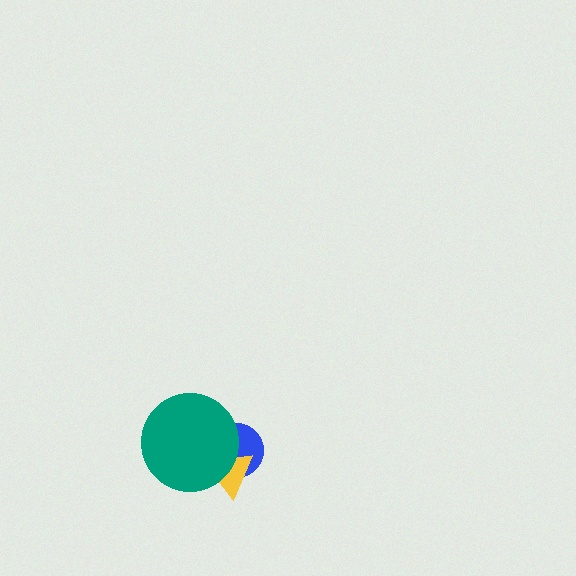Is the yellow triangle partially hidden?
Yes, it is partially covered by another shape.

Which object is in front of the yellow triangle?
The teal circle is in front of the yellow triangle.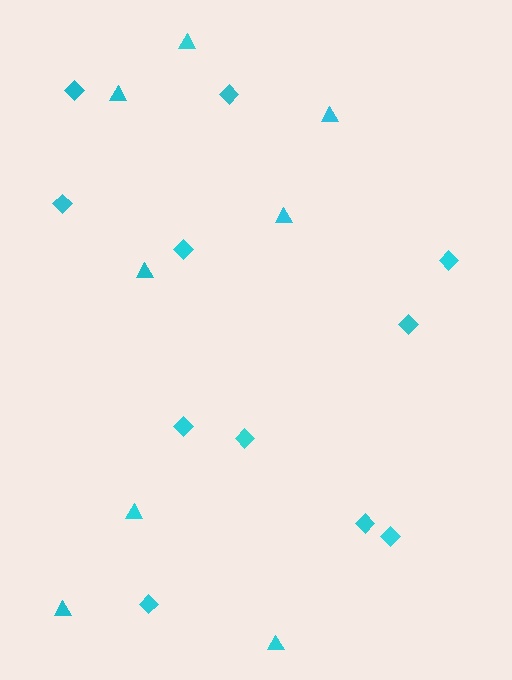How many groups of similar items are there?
There are 2 groups: one group of triangles (8) and one group of diamonds (11).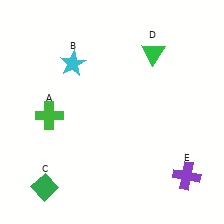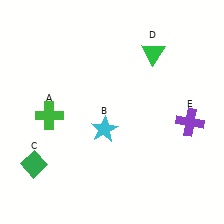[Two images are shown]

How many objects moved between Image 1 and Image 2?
3 objects moved between the two images.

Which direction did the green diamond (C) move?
The green diamond (C) moved up.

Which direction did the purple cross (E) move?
The purple cross (E) moved up.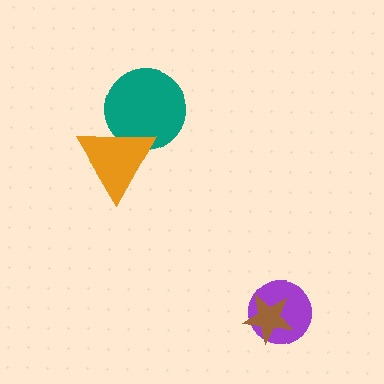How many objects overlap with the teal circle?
1 object overlaps with the teal circle.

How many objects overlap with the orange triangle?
1 object overlaps with the orange triangle.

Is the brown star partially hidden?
No, no other shape covers it.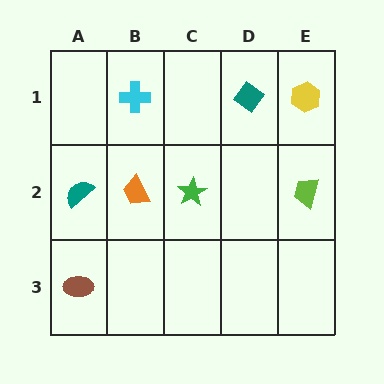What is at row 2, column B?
An orange trapezoid.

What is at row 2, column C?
A green star.